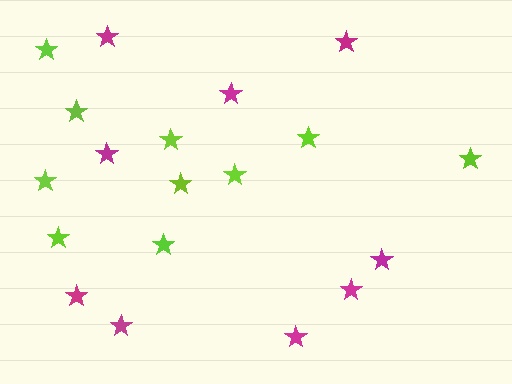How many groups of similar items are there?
There are 2 groups: one group of lime stars (10) and one group of magenta stars (9).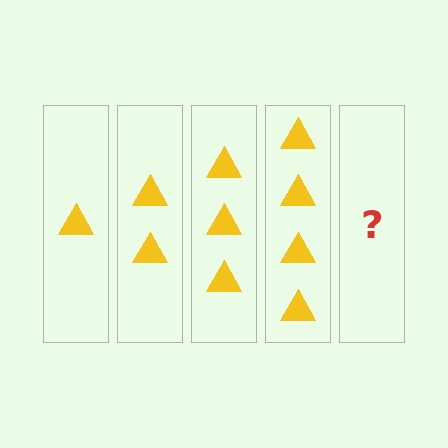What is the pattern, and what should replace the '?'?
The pattern is that each step adds one more triangle. The '?' should be 5 triangles.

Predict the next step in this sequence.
The next step is 5 triangles.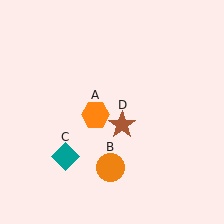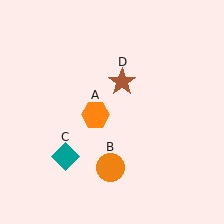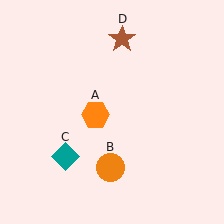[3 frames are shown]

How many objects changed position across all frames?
1 object changed position: brown star (object D).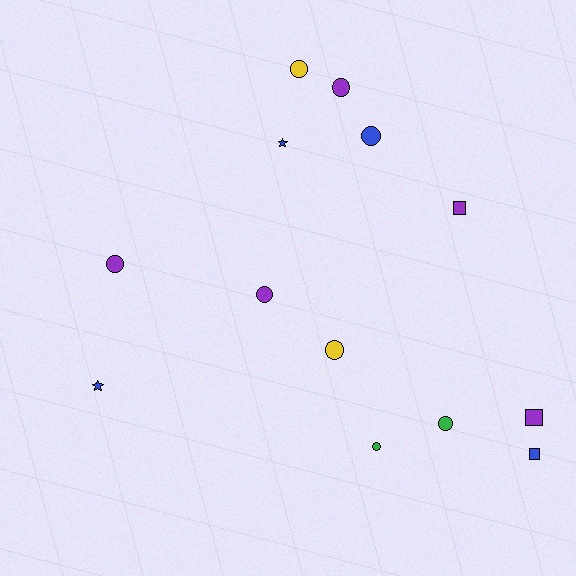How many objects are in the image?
There are 13 objects.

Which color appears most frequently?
Purple, with 5 objects.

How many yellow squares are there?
There are no yellow squares.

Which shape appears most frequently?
Circle, with 8 objects.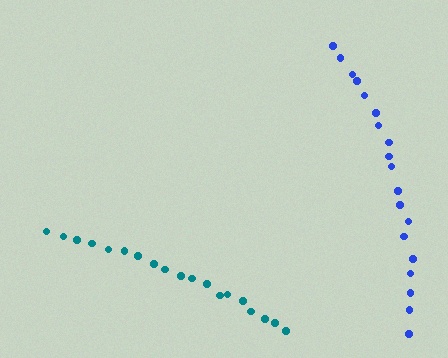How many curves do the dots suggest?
There are 2 distinct paths.